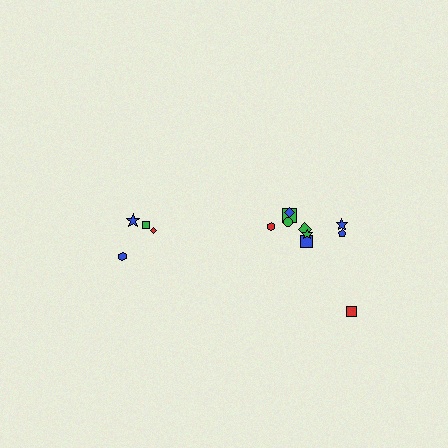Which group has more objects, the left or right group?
The right group.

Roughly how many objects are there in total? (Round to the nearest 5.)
Roughly 15 objects in total.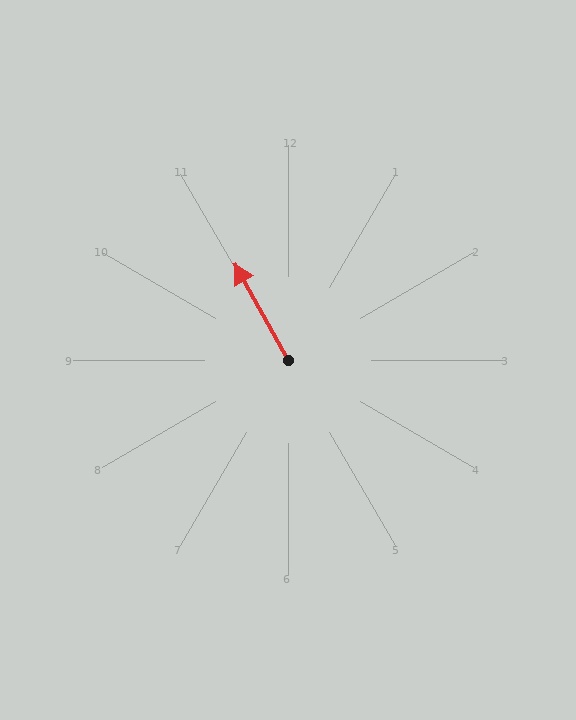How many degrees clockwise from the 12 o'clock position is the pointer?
Approximately 331 degrees.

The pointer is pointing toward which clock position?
Roughly 11 o'clock.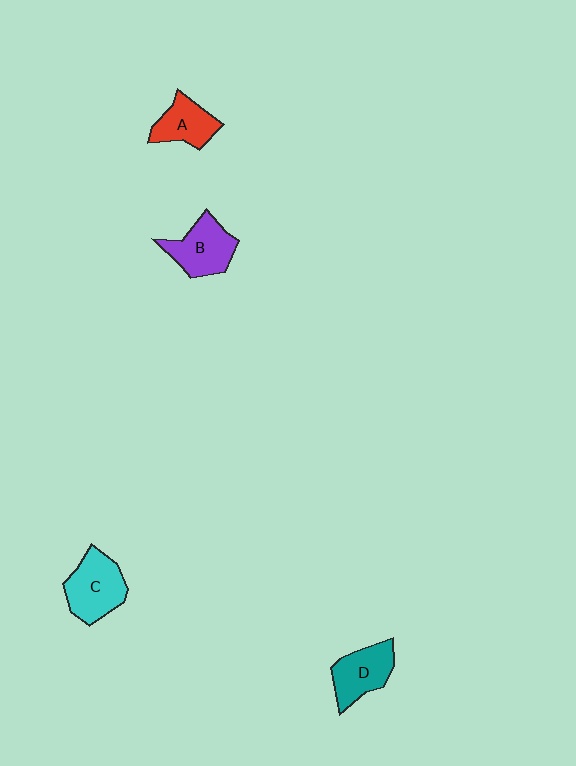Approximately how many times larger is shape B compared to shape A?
Approximately 1.2 times.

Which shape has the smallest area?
Shape A (red).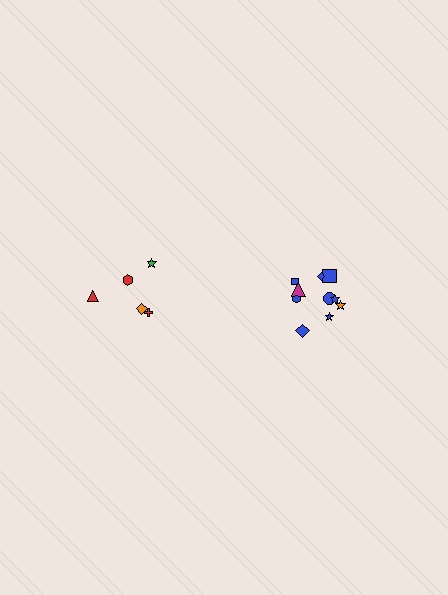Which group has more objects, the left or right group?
The right group.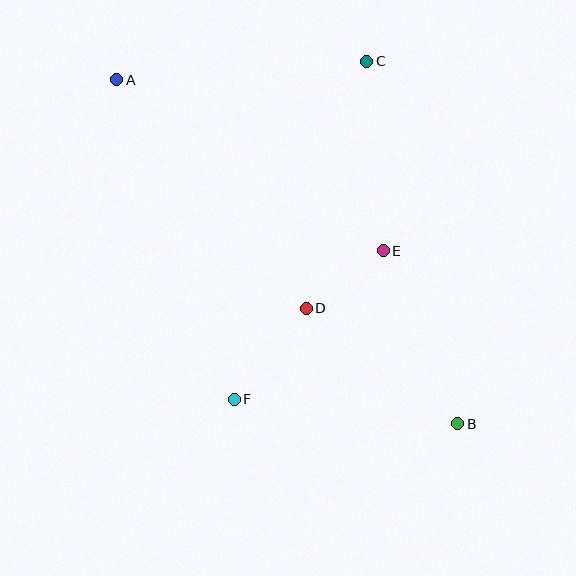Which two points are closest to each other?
Points D and E are closest to each other.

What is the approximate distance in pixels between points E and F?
The distance between E and F is approximately 210 pixels.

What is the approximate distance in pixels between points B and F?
The distance between B and F is approximately 225 pixels.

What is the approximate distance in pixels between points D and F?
The distance between D and F is approximately 116 pixels.